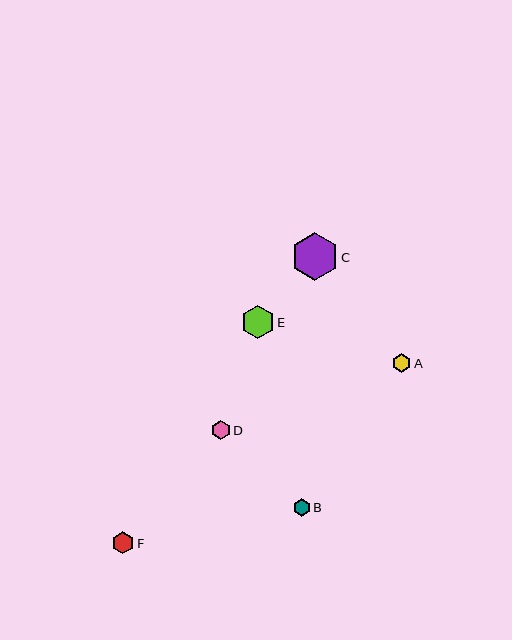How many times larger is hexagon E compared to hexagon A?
Hexagon E is approximately 1.8 times the size of hexagon A.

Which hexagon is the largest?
Hexagon C is the largest with a size of approximately 47 pixels.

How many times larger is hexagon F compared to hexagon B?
Hexagon F is approximately 1.3 times the size of hexagon B.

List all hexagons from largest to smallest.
From largest to smallest: C, E, F, D, A, B.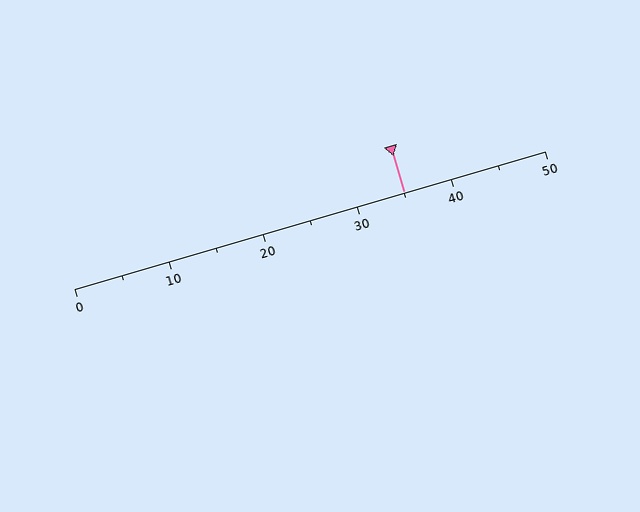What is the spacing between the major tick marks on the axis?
The major ticks are spaced 10 apart.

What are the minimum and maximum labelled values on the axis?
The axis runs from 0 to 50.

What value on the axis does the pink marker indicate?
The marker indicates approximately 35.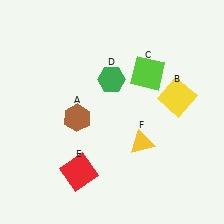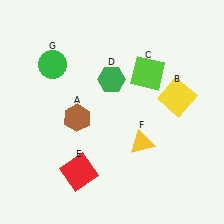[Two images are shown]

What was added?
A green circle (G) was added in Image 2.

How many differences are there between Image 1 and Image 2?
There is 1 difference between the two images.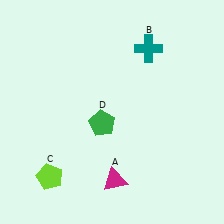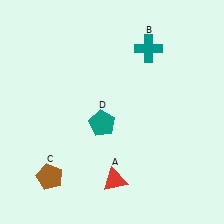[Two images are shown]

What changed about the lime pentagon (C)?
In Image 1, C is lime. In Image 2, it changed to brown.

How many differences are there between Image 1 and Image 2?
There are 3 differences between the two images.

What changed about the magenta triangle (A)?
In Image 1, A is magenta. In Image 2, it changed to red.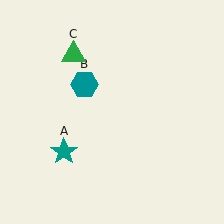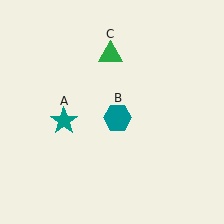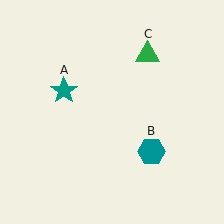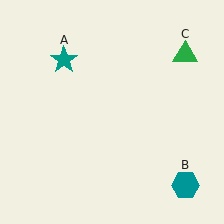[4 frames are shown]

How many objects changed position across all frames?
3 objects changed position: teal star (object A), teal hexagon (object B), green triangle (object C).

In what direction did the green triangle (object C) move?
The green triangle (object C) moved right.